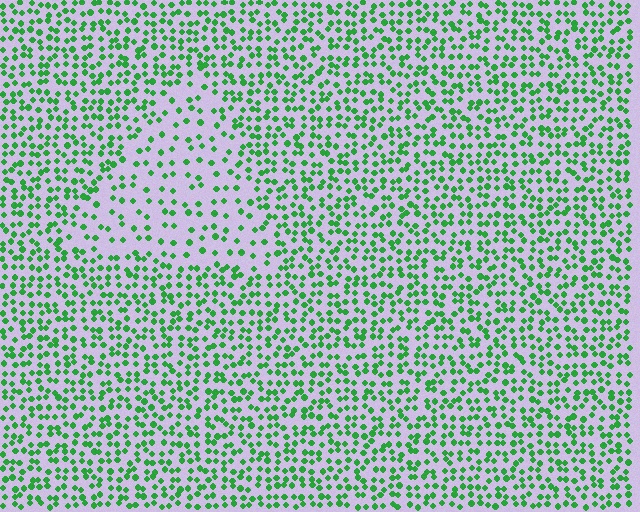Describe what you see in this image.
The image contains small green elements arranged at two different densities. A triangle-shaped region is visible where the elements are less densely packed than the surrounding area.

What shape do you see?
I see a triangle.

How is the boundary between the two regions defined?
The boundary is defined by a change in element density (approximately 2.2x ratio). All elements are the same color, size, and shape.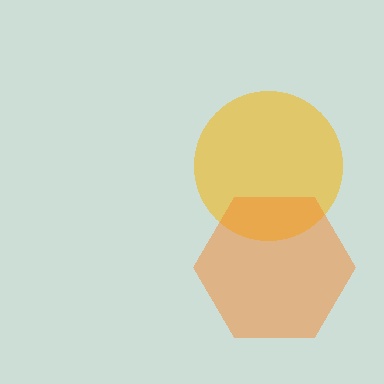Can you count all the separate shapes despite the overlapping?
Yes, there are 2 separate shapes.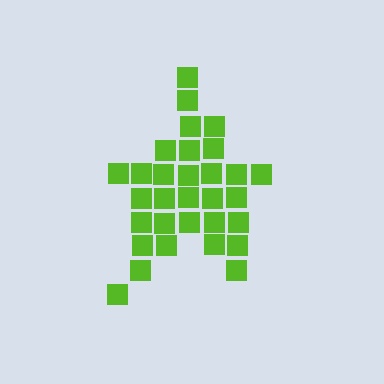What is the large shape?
The large shape is a star.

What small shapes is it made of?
It is made of small squares.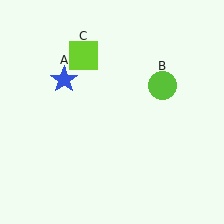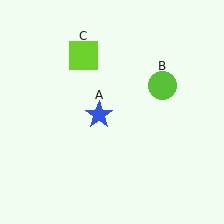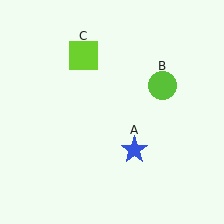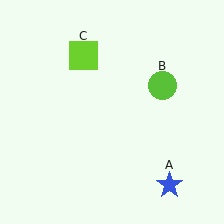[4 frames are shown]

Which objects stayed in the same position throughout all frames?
Lime circle (object B) and lime square (object C) remained stationary.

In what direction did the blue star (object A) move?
The blue star (object A) moved down and to the right.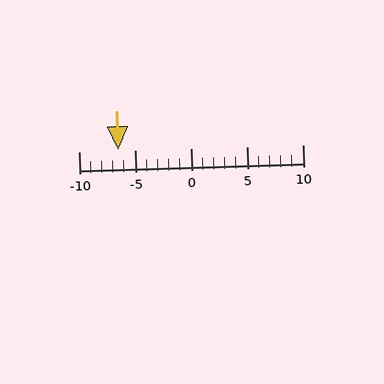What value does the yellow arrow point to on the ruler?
The yellow arrow points to approximately -6.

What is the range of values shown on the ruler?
The ruler shows values from -10 to 10.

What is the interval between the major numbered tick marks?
The major tick marks are spaced 5 units apart.